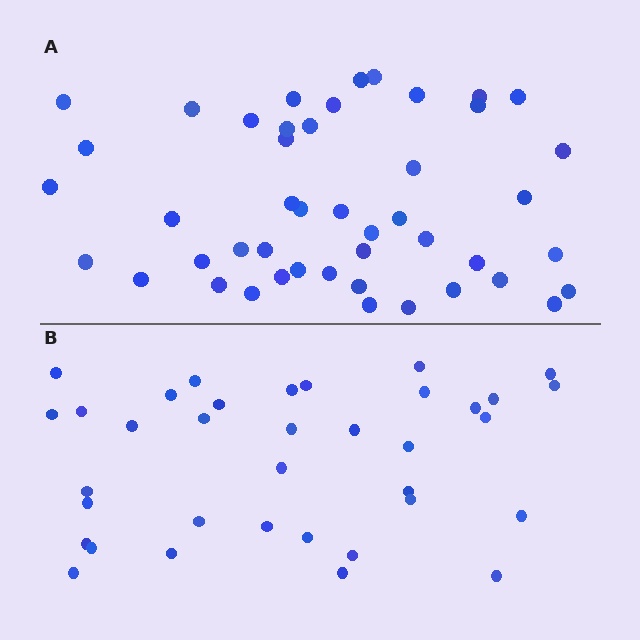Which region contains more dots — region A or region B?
Region A (the top region) has more dots.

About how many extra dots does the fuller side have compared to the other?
Region A has roughly 10 or so more dots than region B.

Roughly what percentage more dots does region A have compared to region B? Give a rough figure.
About 30% more.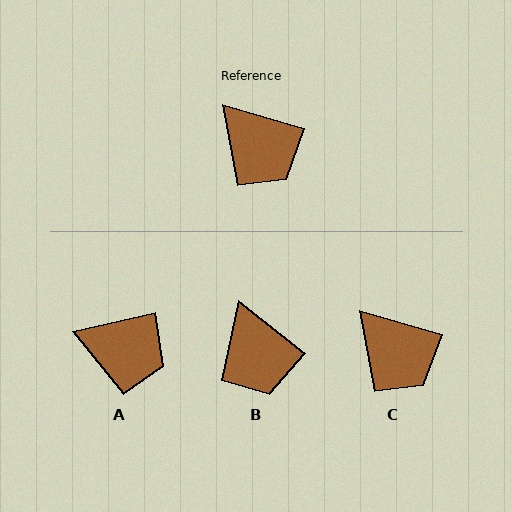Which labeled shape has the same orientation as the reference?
C.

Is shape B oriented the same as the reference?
No, it is off by about 22 degrees.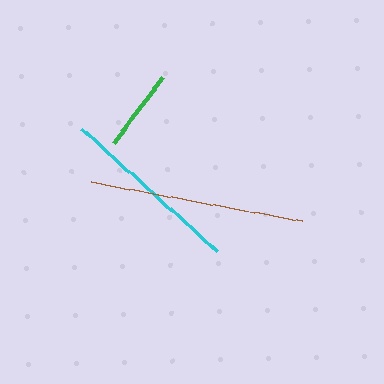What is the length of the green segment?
The green segment is approximately 83 pixels long.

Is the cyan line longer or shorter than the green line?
The cyan line is longer than the green line.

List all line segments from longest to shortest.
From longest to shortest: brown, cyan, green.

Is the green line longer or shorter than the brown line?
The brown line is longer than the green line.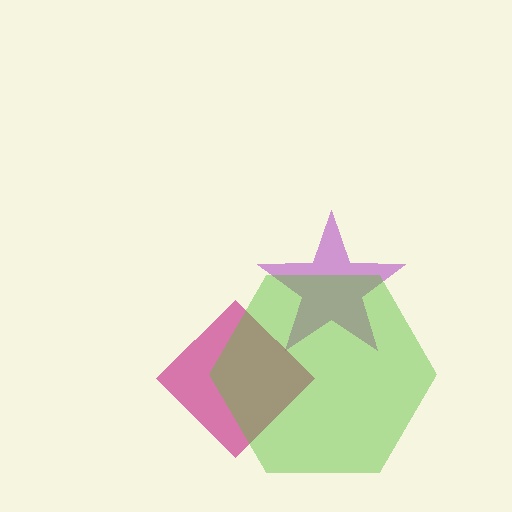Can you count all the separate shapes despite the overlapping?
Yes, there are 3 separate shapes.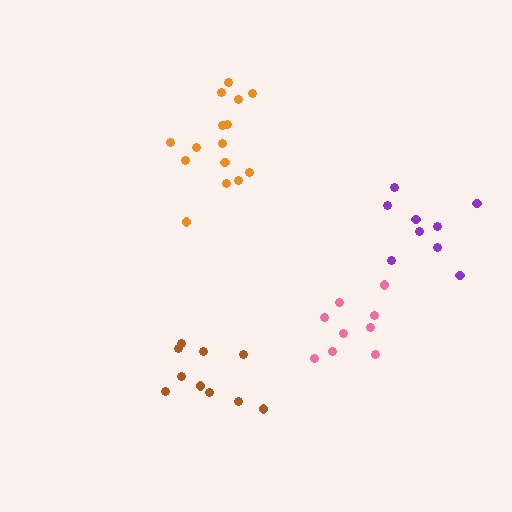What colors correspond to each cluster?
The clusters are colored: brown, pink, orange, purple.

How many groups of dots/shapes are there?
There are 4 groups.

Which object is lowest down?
The brown cluster is bottommost.